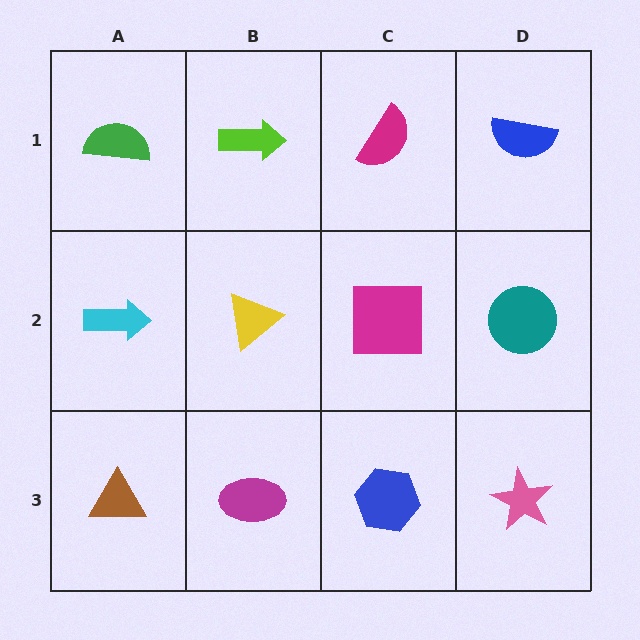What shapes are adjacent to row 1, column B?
A yellow triangle (row 2, column B), a green semicircle (row 1, column A), a magenta semicircle (row 1, column C).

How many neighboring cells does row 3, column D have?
2.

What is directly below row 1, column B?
A yellow triangle.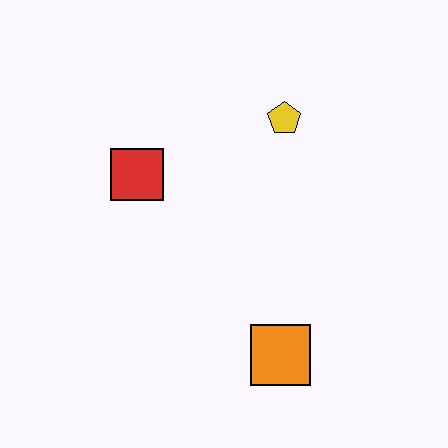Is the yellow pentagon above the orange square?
Yes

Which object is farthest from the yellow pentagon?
The orange square is farthest from the yellow pentagon.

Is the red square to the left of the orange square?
Yes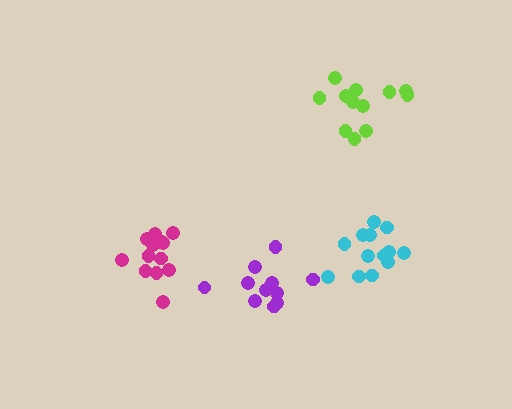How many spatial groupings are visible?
There are 4 spatial groupings.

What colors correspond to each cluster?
The clusters are colored: cyan, magenta, purple, lime.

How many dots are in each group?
Group 1: 13 dots, Group 2: 13 dots, Group 3: 11 dots, Group 4: 12 dots (49 total).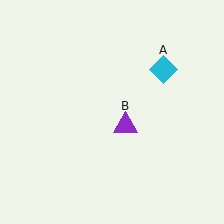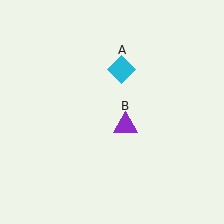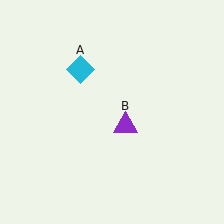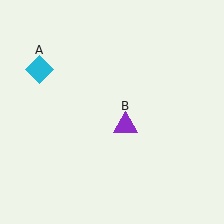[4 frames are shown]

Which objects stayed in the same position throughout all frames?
Purple triangle (object B) remained stationary.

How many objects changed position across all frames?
1 object changed position: cyan diamond (object A).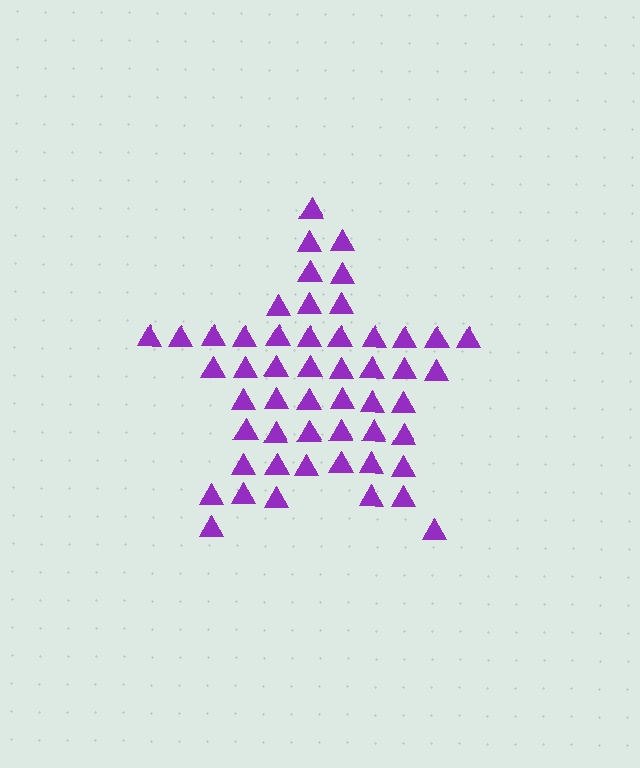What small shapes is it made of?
It is made of small triangles.